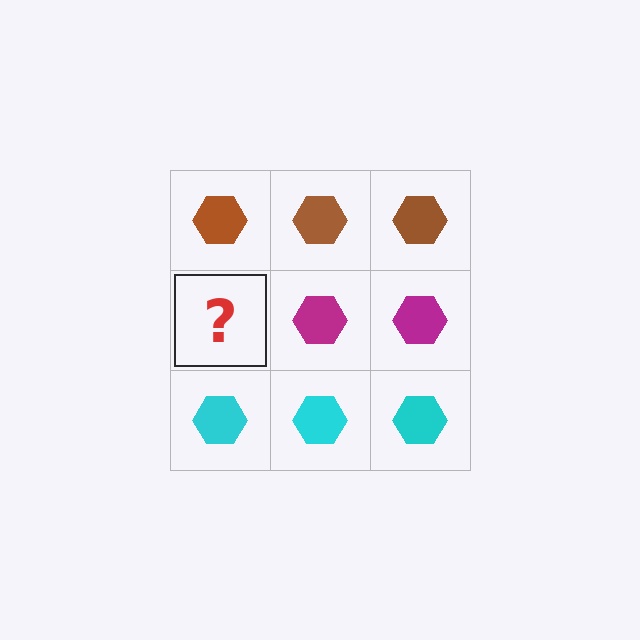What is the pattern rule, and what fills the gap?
The rule is that each row has a consistent color. The gap should be filled with a magenta hexagon.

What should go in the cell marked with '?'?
The missing cell should contain a magenta hexagon.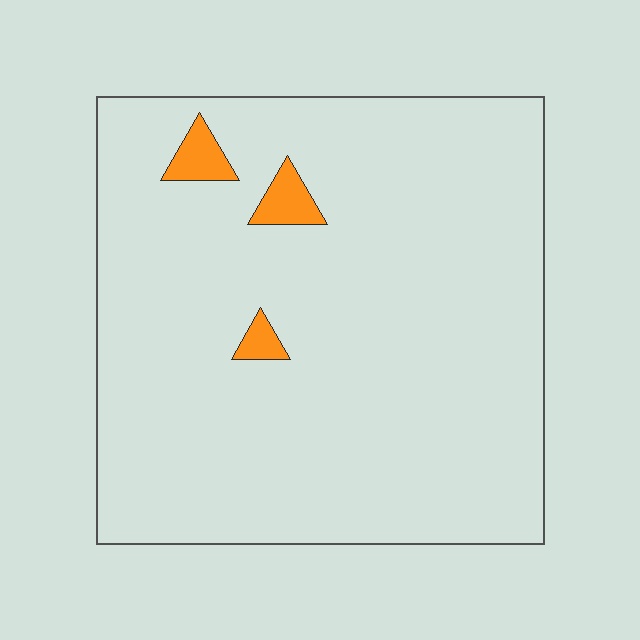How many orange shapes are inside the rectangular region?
3.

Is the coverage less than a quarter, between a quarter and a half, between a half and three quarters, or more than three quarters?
Less than a quarter.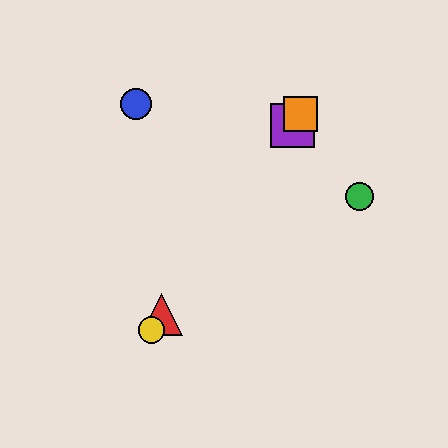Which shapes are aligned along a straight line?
The red triangle, the yellow circle, the purple square, the orange square are aligned along a straight line.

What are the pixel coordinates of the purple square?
The purple square is at (292, 126).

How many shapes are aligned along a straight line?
4 shapes (the red triangle, the yellow circle, the purple square, the orange square) are aligned along a straight line.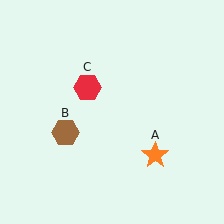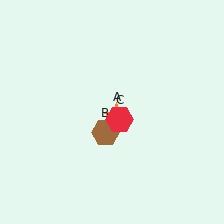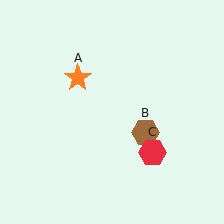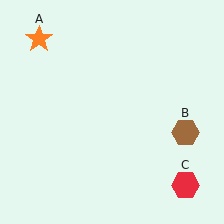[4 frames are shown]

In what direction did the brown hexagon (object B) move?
The brown hexagon (object B) moved right.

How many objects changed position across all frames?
3 objects changed position: orange star (object A), brown hexagon (object B), red hexagon (object C).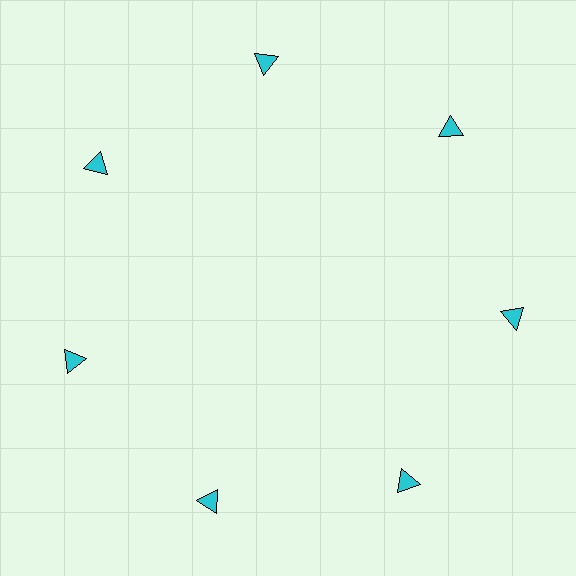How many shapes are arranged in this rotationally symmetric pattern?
There are 7 shapes, arranged in 7 groups of 1.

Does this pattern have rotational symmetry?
Yes, this pattern has 7-fold rotational symmetry. It looks the same after rotating 51 degrees around the center.